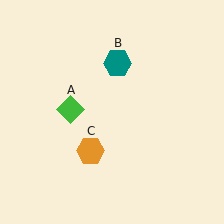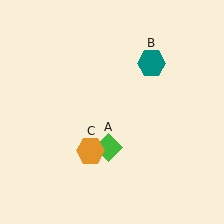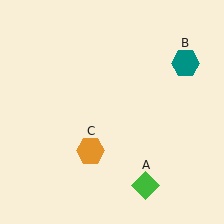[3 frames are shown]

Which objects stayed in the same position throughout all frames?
Orange hexagon (object C) remained stationary.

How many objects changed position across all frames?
2 objects changed position: green diamond (object A), teal hexagon (object B).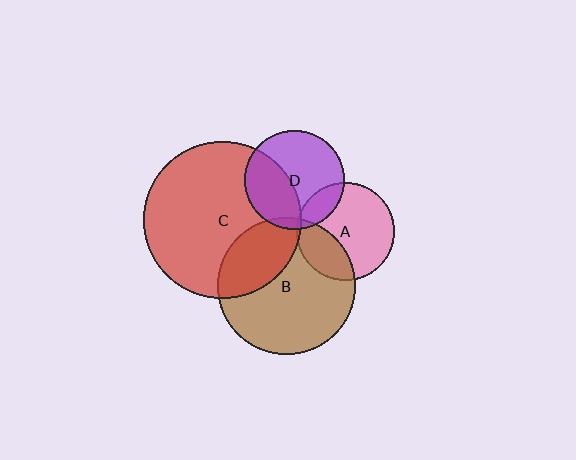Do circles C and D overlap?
Yes.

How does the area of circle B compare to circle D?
Approximately 1.9 times.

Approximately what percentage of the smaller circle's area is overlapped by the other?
Approximately 40%.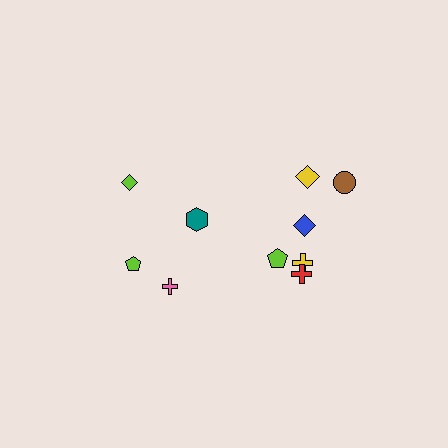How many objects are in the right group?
There are 6 objects.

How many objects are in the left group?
There are 4 objects.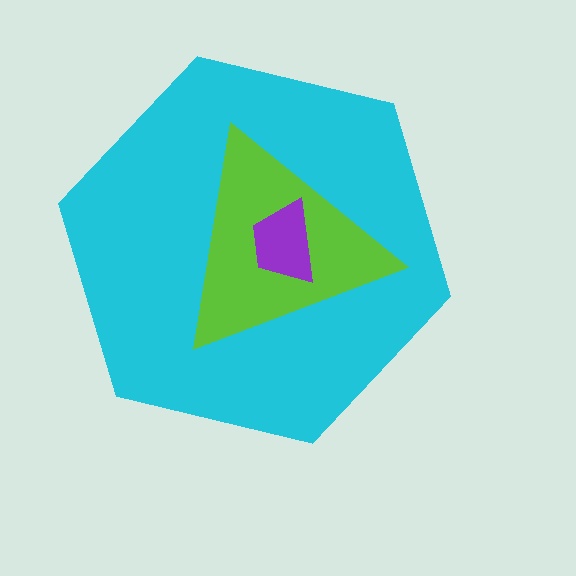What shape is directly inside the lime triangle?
The purple trapezoid.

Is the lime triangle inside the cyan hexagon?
Yes.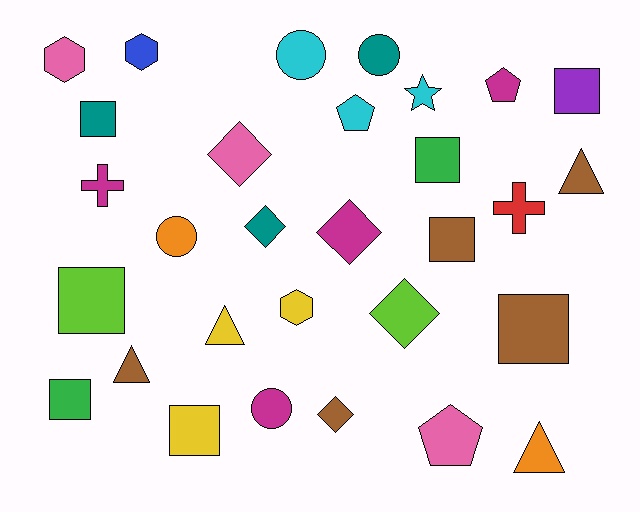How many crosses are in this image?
There are 2 crosses.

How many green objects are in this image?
There are 2 green objects.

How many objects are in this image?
There are 30 objects.